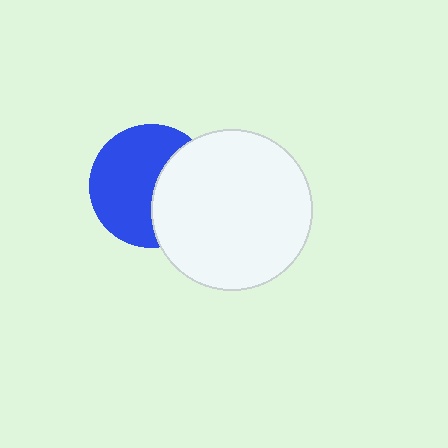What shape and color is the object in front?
The object in front is a white circle.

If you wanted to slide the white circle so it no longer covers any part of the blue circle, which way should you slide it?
Slide it right — that is the most direct way to separate the two shapes.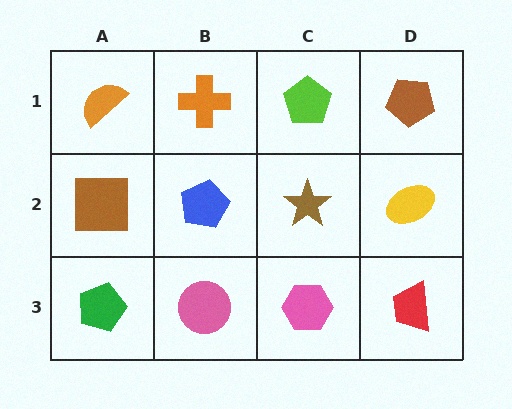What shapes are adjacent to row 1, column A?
A brown square (row 2, column A), an orange cross (row 1, column B).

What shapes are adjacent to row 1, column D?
A yellow ellipse (row 2, column D), a lime pentagon (row 1, column C).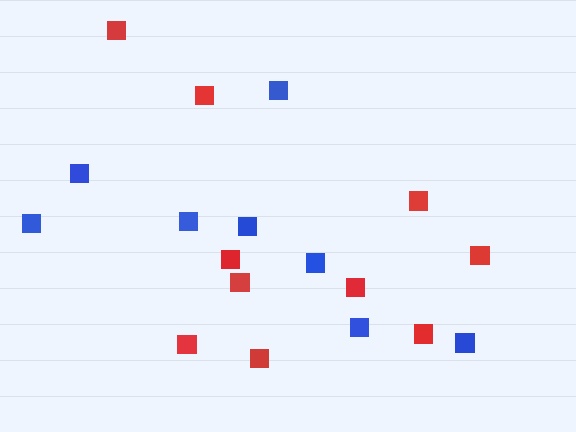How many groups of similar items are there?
There are 2 groups: one group of red squares (10) and one group of blue squares (8).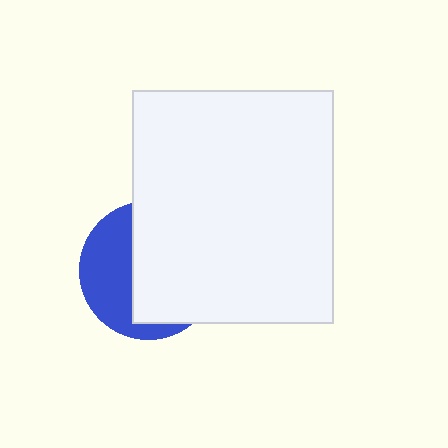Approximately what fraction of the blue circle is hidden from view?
Roughly 60% of the blue circle is hidden behind the white rectangle.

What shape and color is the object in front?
The object in front is a white rectangle.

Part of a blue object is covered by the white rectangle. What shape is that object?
It is a circle.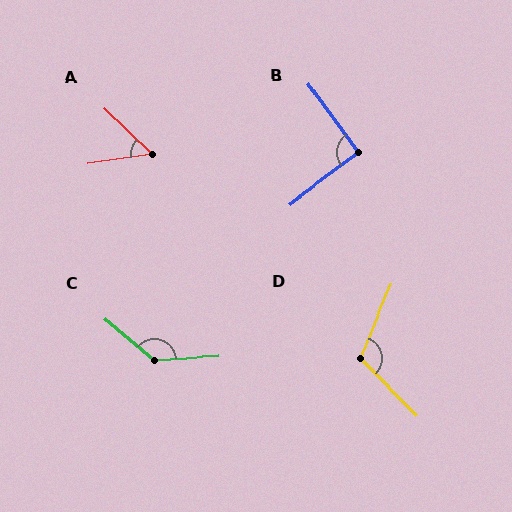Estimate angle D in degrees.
Approximately 112 degrees.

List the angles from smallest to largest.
A (52°), B (91°), D (112°), C (137°).